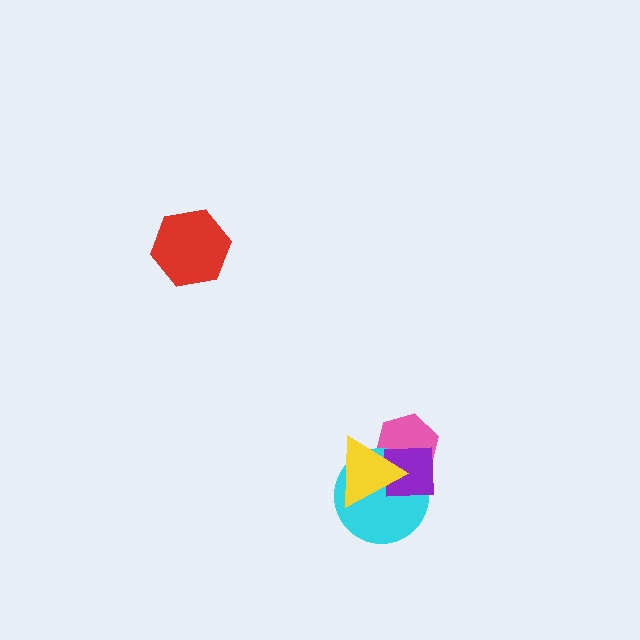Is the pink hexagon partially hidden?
Yes, it is partially covered by another shape.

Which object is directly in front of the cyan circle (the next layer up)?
The purple square is directly in front of the cyan circle.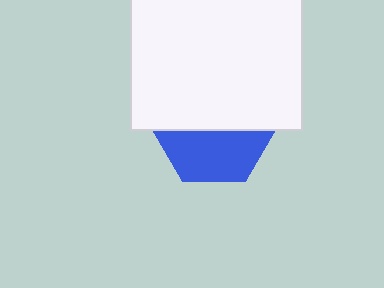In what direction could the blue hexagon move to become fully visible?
The blue hexagon could move down. That would shift it out from behind the white square entirely.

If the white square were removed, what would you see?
You would see the complete blue hexagon.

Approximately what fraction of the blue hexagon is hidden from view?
Roughly 56% of the blue hexagon is hidden behind the white square.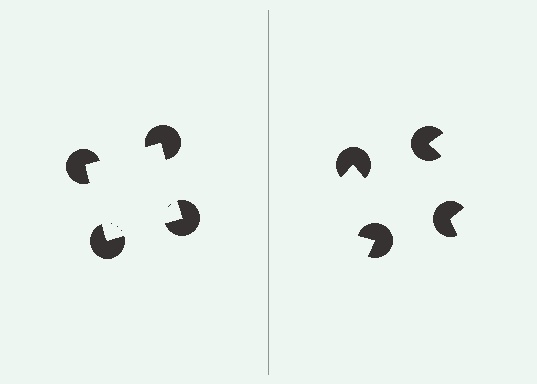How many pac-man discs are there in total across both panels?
8 — 4 on each side.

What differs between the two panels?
The pac-man discs are positioned identically on both sides; only the wedge orientations differ. On the left they align to a square; on the right they are misaligned.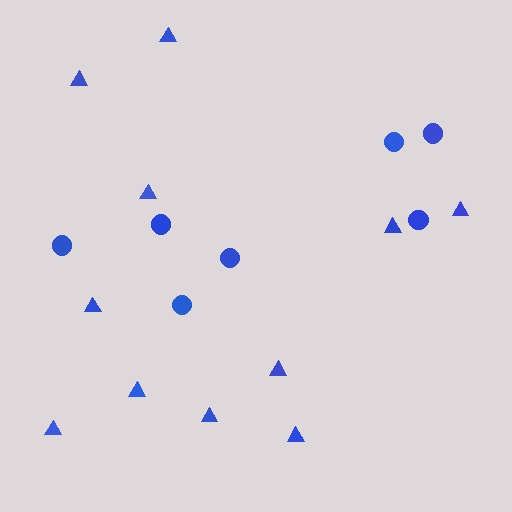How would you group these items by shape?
There are 2 groups: one group of triangles (11) and one group of circles (7).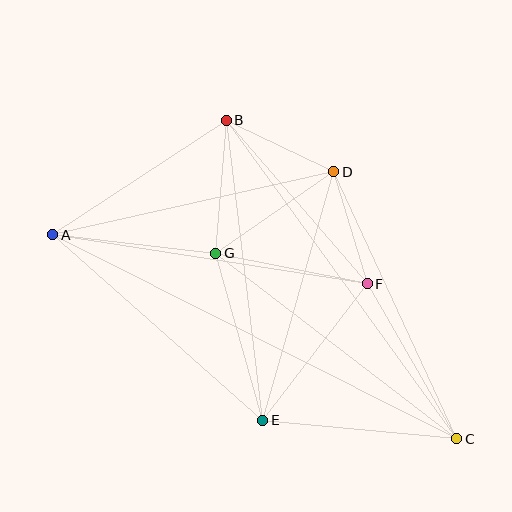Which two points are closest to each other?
Points D and F are closest to each other.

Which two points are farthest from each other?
Points A and C are farthest from each other.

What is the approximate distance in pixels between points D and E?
The distance between D and E is approximately 258 pixels.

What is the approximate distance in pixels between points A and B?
The distance between A and B is approximately 208 pixels.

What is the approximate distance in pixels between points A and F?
The distance between A and F is approximately 318 pixels.